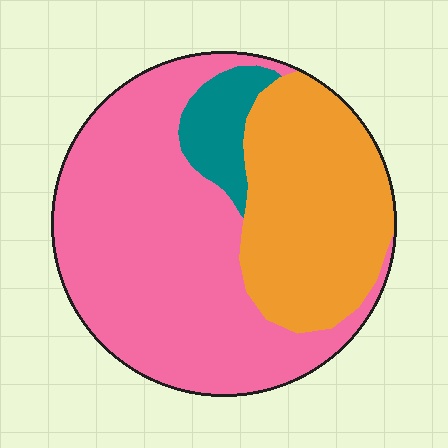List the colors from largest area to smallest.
From largest to smallest: pink, orange, teal.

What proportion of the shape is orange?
Orange takes up about one third (1/3) of the shape.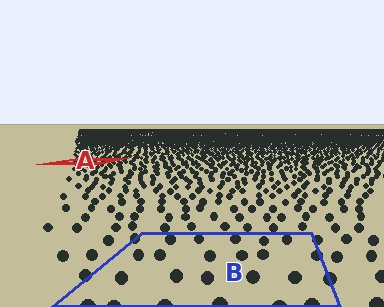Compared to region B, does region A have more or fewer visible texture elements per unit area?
Region A has more texture elements per unit area — they are packed more densely because it is farther away.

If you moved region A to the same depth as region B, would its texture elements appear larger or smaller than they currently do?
They would appear larger. At a closer depth, the same texture elements are projected at a bigger on-screen size.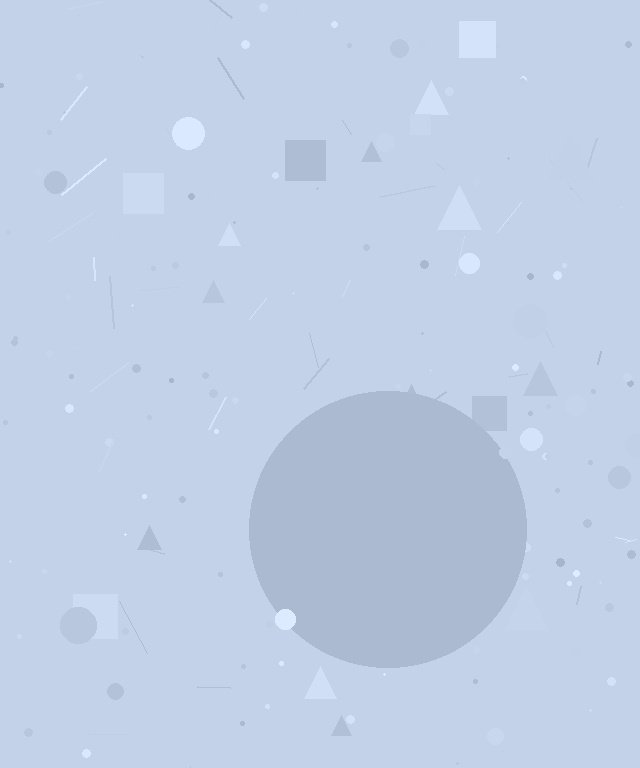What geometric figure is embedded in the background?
A circle is embedded in the background.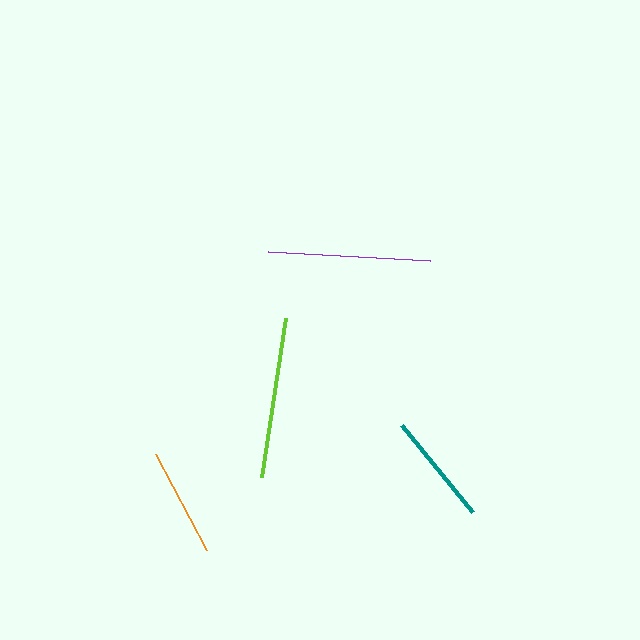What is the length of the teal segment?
The teal segment is approximately 113 pixels long.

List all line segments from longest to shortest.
From longest to shortest: purple, lime, teal, orange.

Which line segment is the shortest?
The orange line is the shortest at approximately 108 pixels.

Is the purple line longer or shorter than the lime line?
The purple line is longer than the lime line.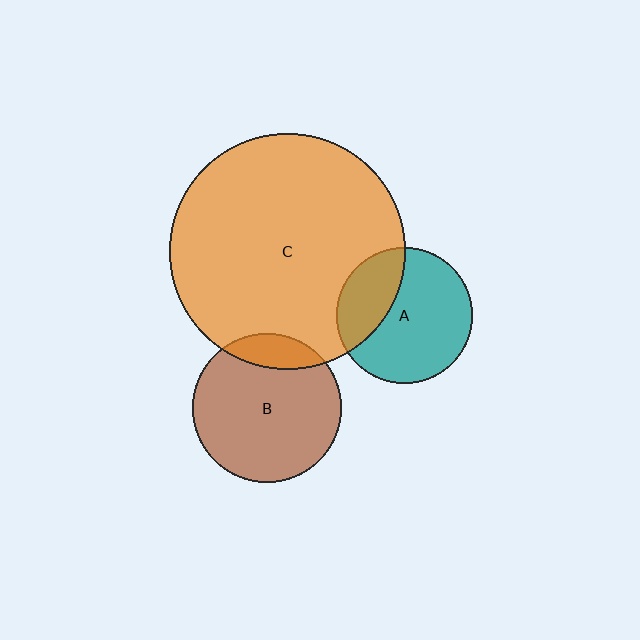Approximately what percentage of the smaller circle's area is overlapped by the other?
Approximately 30%.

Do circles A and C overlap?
Yes.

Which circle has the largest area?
Circle C (orange).